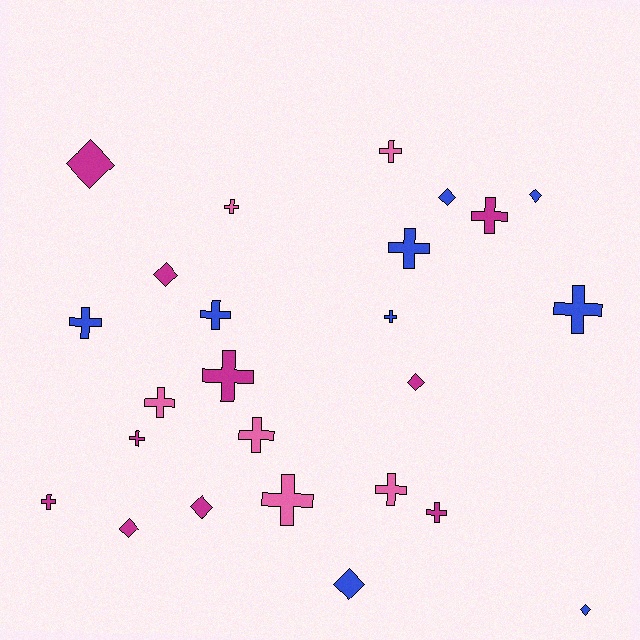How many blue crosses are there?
There are 5 blue crosses.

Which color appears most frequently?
Magenta, with 10 objects.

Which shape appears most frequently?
Cross, with 16 objects.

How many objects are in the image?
There are 25 objects.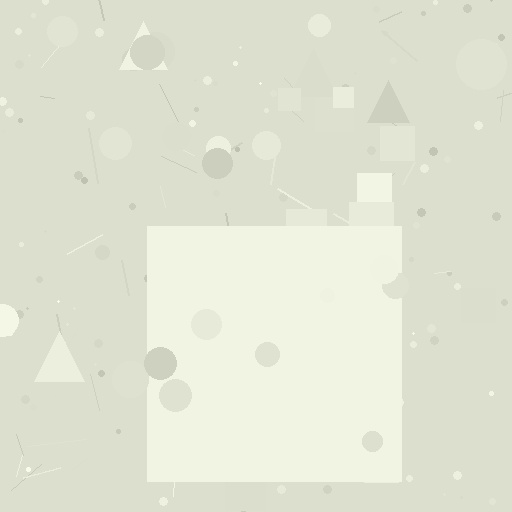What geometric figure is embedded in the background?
A square is embedded in the background.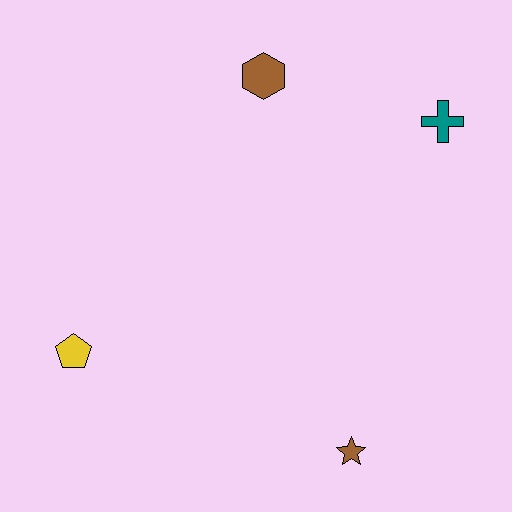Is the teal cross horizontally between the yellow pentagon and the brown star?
No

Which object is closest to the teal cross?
The brown hexagon is closest to the teal cross.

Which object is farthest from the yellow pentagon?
The teal cross is farthest from the yellow pentagon.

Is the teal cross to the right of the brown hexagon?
Yes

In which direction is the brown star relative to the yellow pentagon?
The brown star is to the right of the yellow pentagon.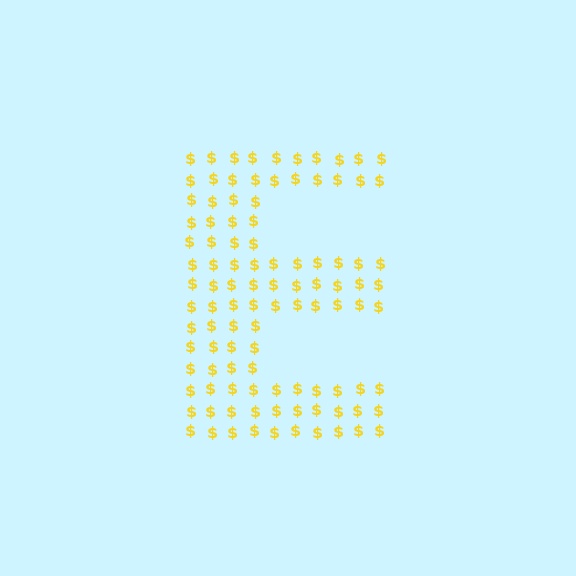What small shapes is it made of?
It is made of small dollar signs.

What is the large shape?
The large shape is the letter E.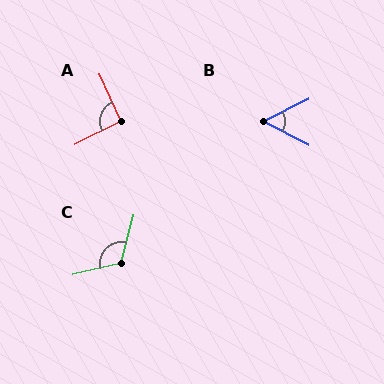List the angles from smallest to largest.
B (53°), A (92°), C (117°).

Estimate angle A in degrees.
Approximately 92 degrees.